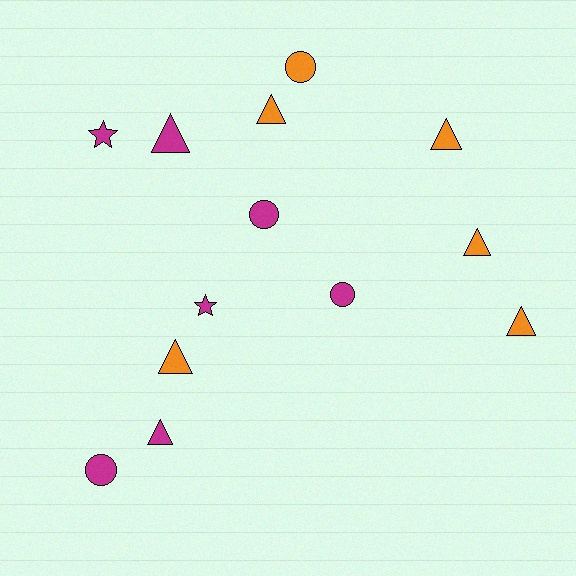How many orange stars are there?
There are no orange stars.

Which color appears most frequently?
Magenta, with 7 objects.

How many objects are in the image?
There are 13 objects.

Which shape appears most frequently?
Triangle, with 7 objects.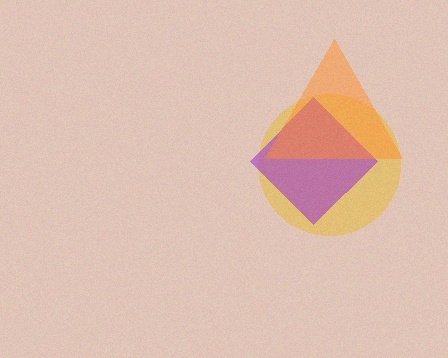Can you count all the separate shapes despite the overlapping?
Yes, there are 3 separate shapes.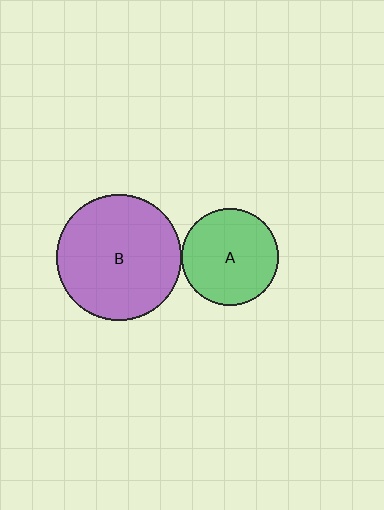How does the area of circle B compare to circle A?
Approximately 1.7 times.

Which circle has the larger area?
Circle B (purple).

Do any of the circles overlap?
No, none of the circles overlap.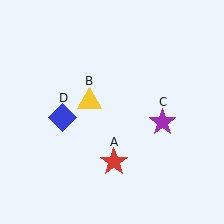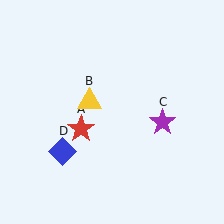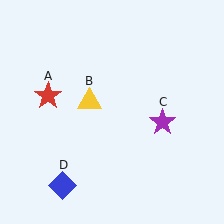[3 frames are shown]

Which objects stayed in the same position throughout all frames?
Yellow triangle (object B) and purple star (object C) remained stationary.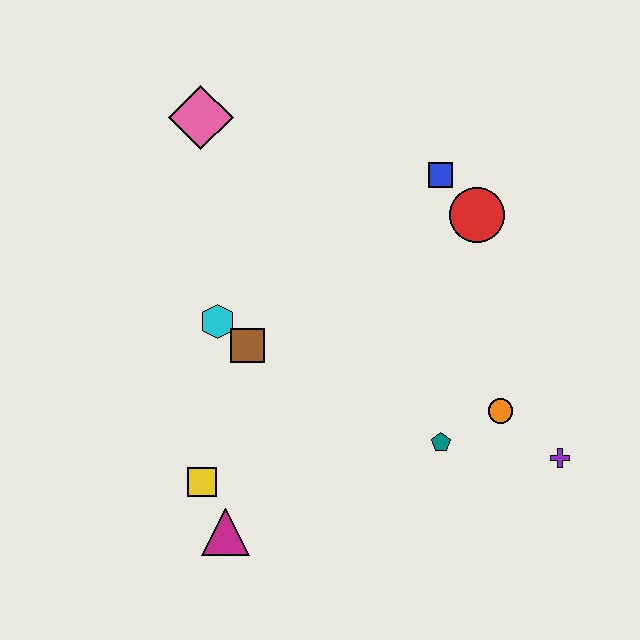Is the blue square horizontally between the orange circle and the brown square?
Yes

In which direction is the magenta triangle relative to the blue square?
The magenta triangle is below the blue square.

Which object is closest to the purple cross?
The orange circle is closest to the purple cross.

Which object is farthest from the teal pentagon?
The pink diamond is farthest from the teal pentagon.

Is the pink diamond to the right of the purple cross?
No